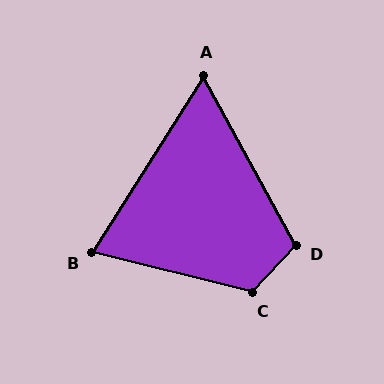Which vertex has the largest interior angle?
C, at approximately 119 degrees.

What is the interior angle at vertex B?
Approximately 72 degrees (acute).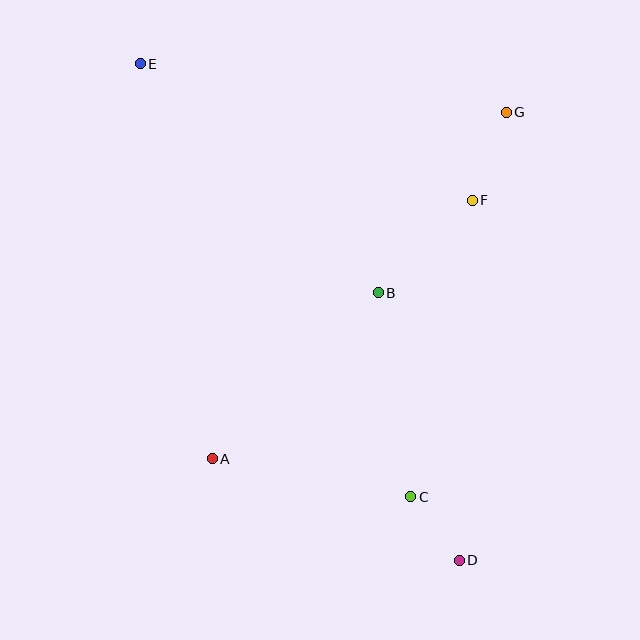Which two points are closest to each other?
Points C and D are closest to each other.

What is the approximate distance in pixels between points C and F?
The distance between C and F is approximately 303 pixels.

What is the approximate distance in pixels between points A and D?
The distance between A and D is approximately 267 pixels.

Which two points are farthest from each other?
Points D and E are farthest from each other.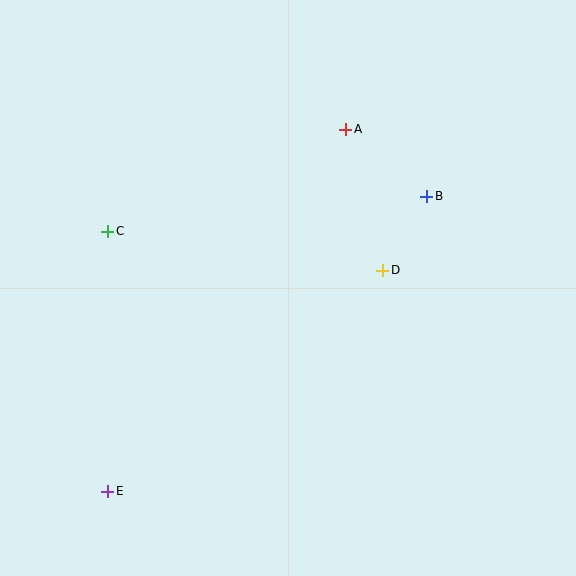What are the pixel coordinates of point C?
Point C is at (108, 231).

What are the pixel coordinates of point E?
Point E is at (108, 491).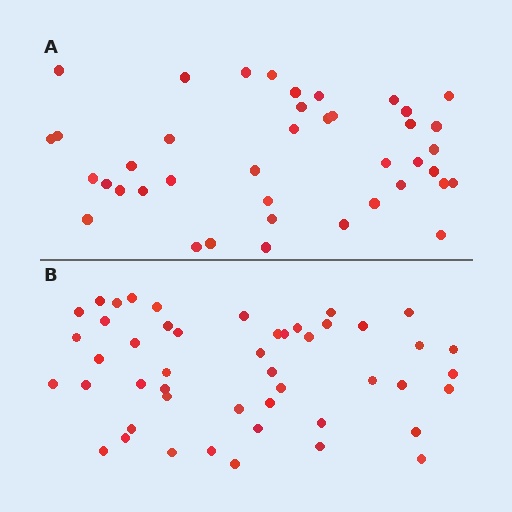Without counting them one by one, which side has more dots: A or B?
Region B (the bottom region) has more dots.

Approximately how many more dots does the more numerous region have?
Region B has roughly 8 or so more dots than region A.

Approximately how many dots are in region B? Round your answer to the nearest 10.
About 50 dots. (The exact count is 48, which rounds to 50.)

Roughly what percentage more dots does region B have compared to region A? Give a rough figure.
About 15% more.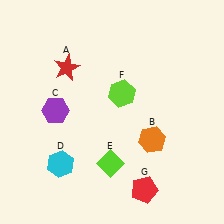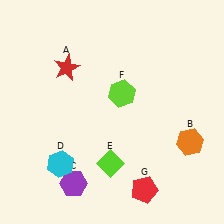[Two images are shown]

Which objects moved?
The objects that moved are: the orange hexagon (B), the purple hexagon (C).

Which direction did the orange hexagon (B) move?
The orange hexagon (B) moved right.